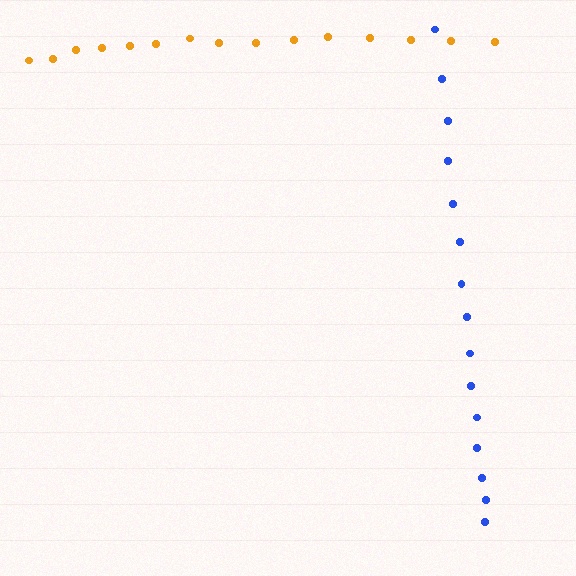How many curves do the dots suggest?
There are 2 distinct paths.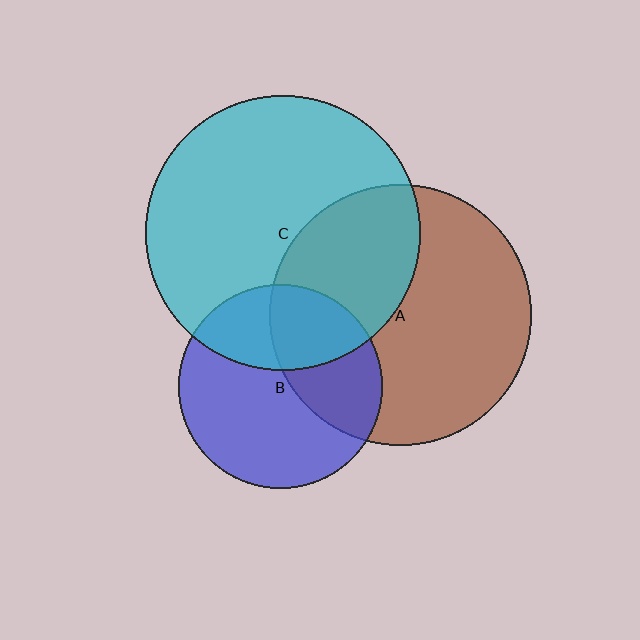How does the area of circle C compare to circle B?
Approximately 1.8 times.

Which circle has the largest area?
Circle C (cyan).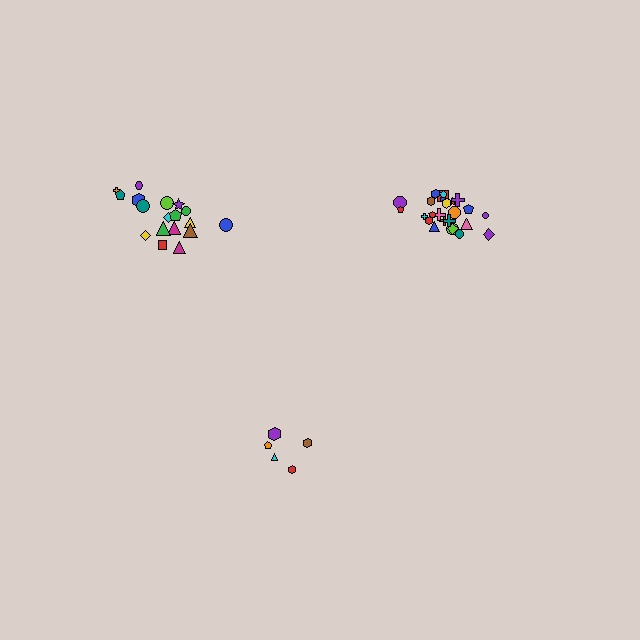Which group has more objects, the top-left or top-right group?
The top-right group.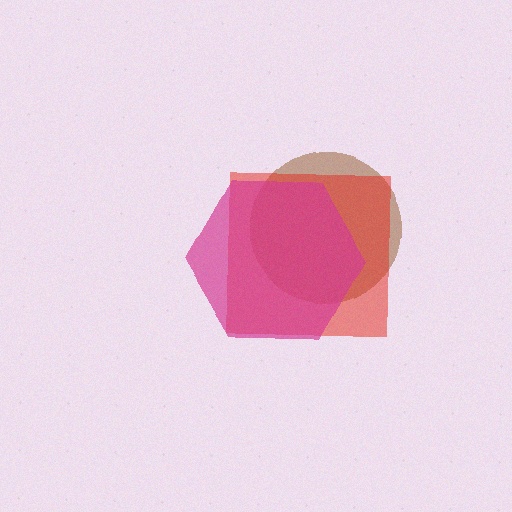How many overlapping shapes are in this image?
There are 3 overlapping shapes in the image.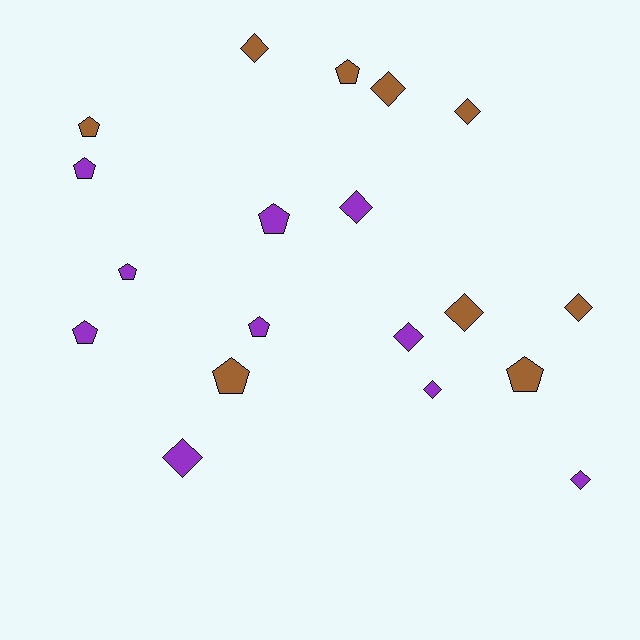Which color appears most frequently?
Purple, with 10 objects.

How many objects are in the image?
There are 19 objects.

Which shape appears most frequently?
Diamond, with 10 objects.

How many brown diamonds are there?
There are 5 brown diamonds.